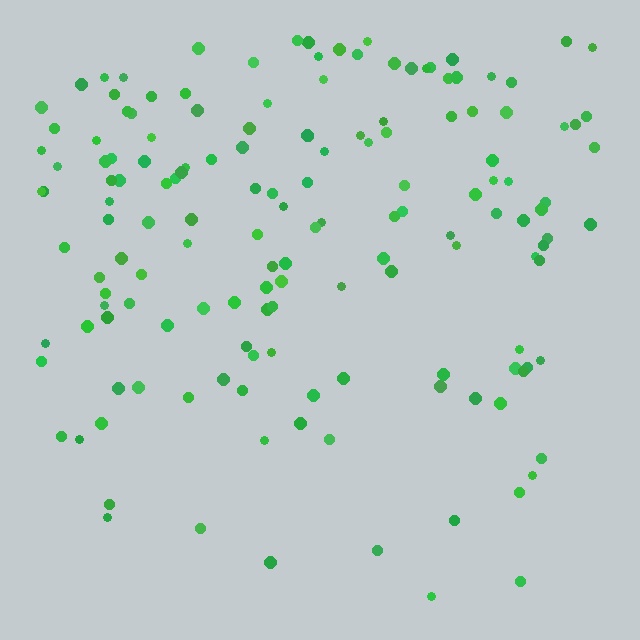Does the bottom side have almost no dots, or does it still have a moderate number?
Still a moderate number, just noticeably fewer than the top.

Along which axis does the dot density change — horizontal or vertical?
Vertical.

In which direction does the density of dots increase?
From bottom to top, with the top side densest.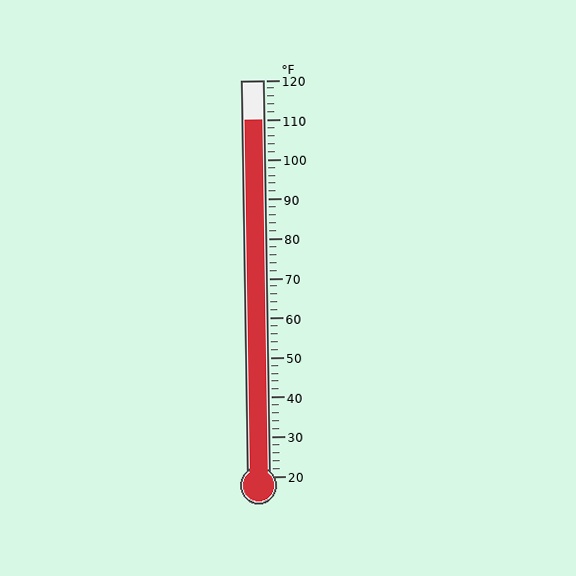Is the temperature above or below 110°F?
The temperature is at 110°F.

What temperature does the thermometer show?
The thermometer shows approximately 110°F.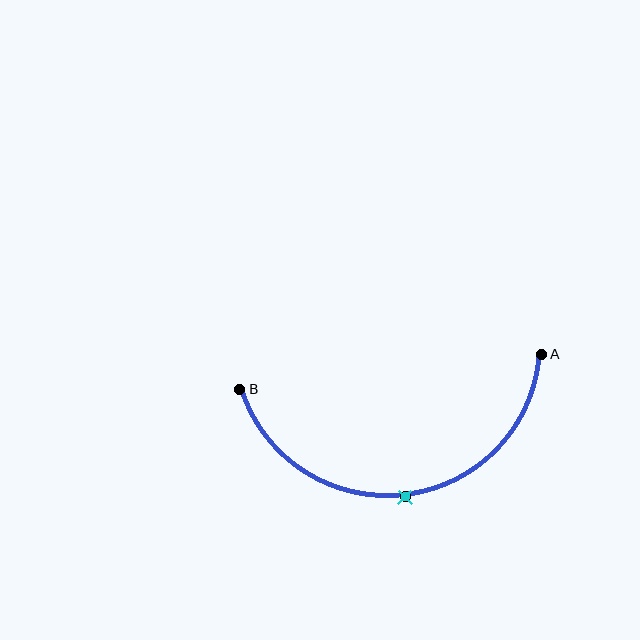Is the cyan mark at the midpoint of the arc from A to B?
Yes. The cyan mark lies on the arc at equal arc-length from both A and B — it is the arc midpoint.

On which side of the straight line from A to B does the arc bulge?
The arc bulges below the straight line connecting A and B.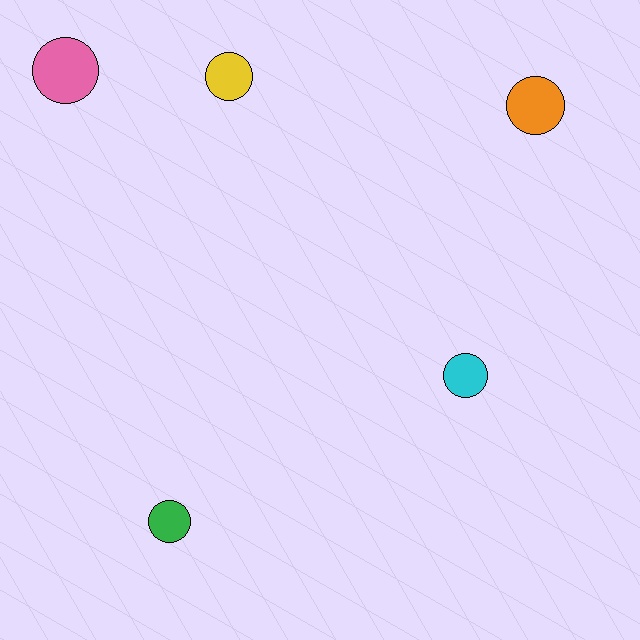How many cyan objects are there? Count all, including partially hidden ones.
There is 1 cyan object.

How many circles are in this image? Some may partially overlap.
There are 5 circles.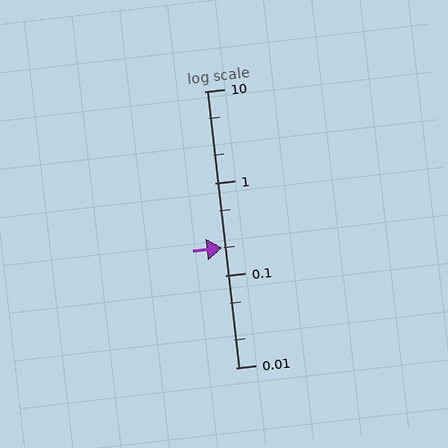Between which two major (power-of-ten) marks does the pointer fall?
The pointer is between 0.1 and 1.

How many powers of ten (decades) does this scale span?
The scale spans 3 decades, from 0.01 to 10.